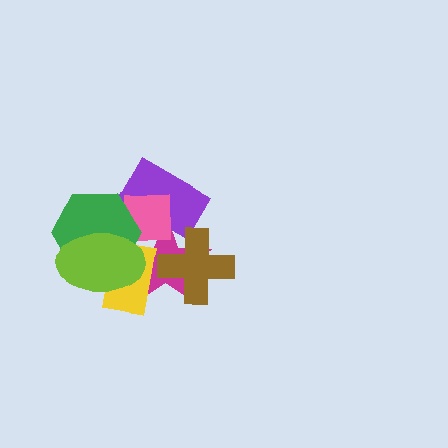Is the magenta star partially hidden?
Yes, it is partially covered by another shape.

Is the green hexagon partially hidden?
Yes, it is partially covered by another shape.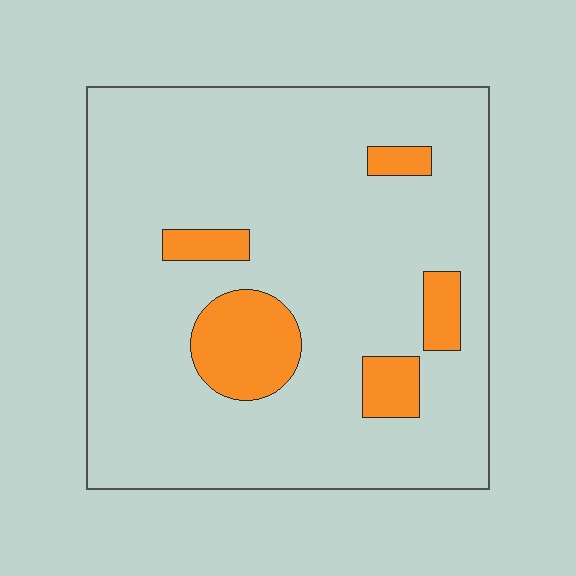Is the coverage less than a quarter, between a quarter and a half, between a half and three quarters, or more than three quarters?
Less than a quarter.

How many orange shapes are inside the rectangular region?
5.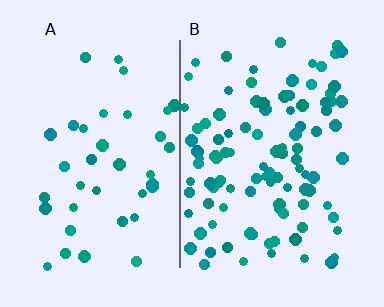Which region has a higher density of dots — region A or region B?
B (the right).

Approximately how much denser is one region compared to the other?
Approximately 2.7× — region B over region A.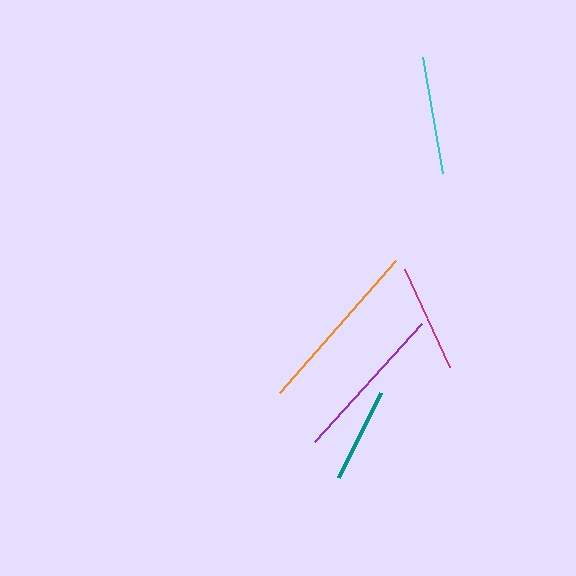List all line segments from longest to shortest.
From longest to shortest: orange, purple, cyan, magenta, teal.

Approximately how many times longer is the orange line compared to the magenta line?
The orange line is approximately 1.6 times the length of the magenta line.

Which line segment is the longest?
The orange line is the longest at approximately 176 pixels.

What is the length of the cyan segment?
The cyan segment is approximately 118 pixels long.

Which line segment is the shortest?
The teal line is the shortest at approximately 94 pixels.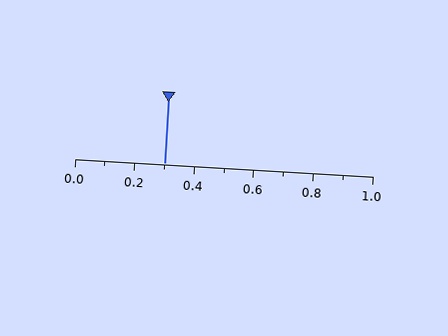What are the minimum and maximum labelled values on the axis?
The axis runs from 0.0 to 1.0.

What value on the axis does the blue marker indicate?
The marker indicates approximately 0.3.